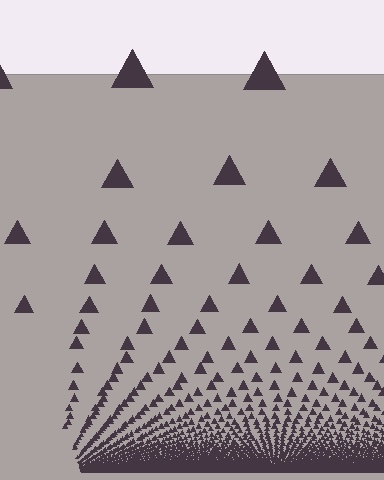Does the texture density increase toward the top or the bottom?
Density increases toward the bottom.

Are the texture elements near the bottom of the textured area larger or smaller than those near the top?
Smaller. The gradient is inverted — elements near the bottom are smaller and denser.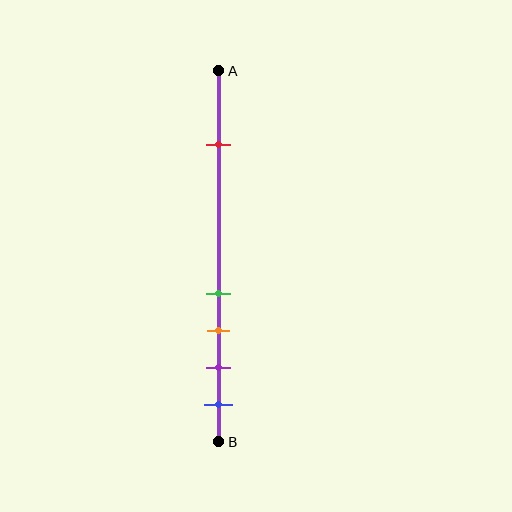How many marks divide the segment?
There are 5 marks dividing the segment.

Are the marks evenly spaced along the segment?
No, the marks are not evenly spaced.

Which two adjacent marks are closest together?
The green and orange marks are the closest adjacent pair.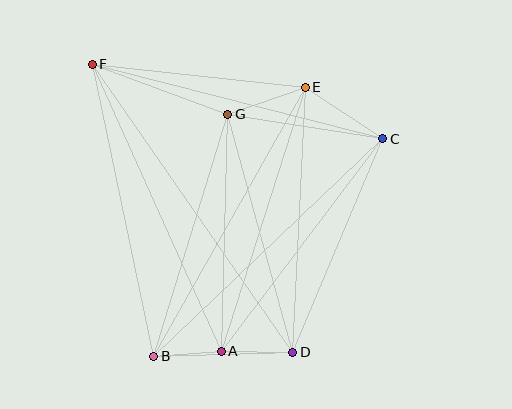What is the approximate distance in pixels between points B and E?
The distance between B and E is approximately 309 pixels.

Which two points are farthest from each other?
Points D and F are farthest from each other.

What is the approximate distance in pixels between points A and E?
The distance between A and E is approximately 277 pixels.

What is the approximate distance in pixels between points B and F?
The distance between B and F is approximately 299 pixels.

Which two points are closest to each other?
Points A and B are closest to each other.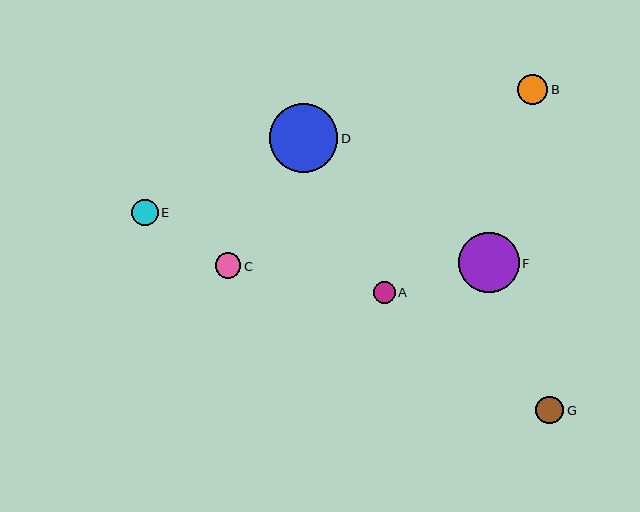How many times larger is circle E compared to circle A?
Circle E is approximately 1.2 times the size of circle A.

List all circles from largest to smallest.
From largest to smallest: D, F, B, G, E, C, A.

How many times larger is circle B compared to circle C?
Circle B is approximately 1.2 times the size of circle C.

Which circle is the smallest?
Circle A is the smallest with a size of approximately 22 pixels.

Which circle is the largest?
Circle D is the largest with a size of approximately 68 pixels.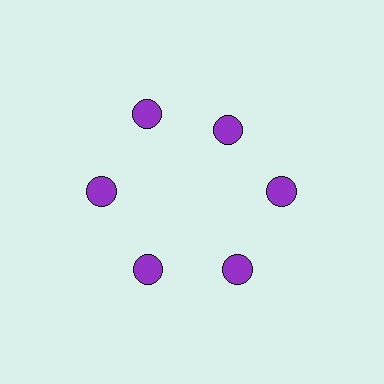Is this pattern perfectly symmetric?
No. The 6 purple circles are arranged in a ring, but one element near the 1 o'clock position is pulled inward toward the center, breaking the 6-fold rotational symmetry.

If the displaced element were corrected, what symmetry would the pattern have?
It would have 6-fold rotational symmetry — the pattern would map onto itself every 60 degrees.